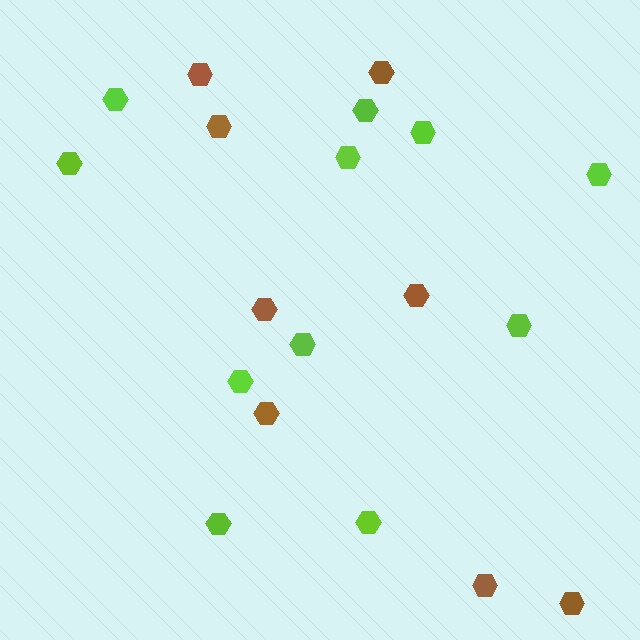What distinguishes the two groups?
There are 2 groups: one group of lime hexagons (11) and one group of brown hexagons (8).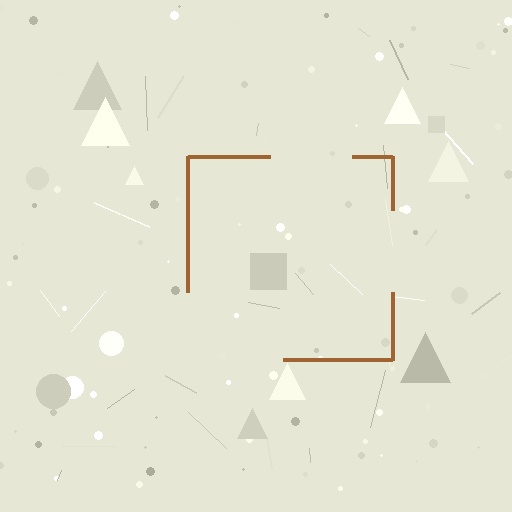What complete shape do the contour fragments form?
The contour fragments form a square.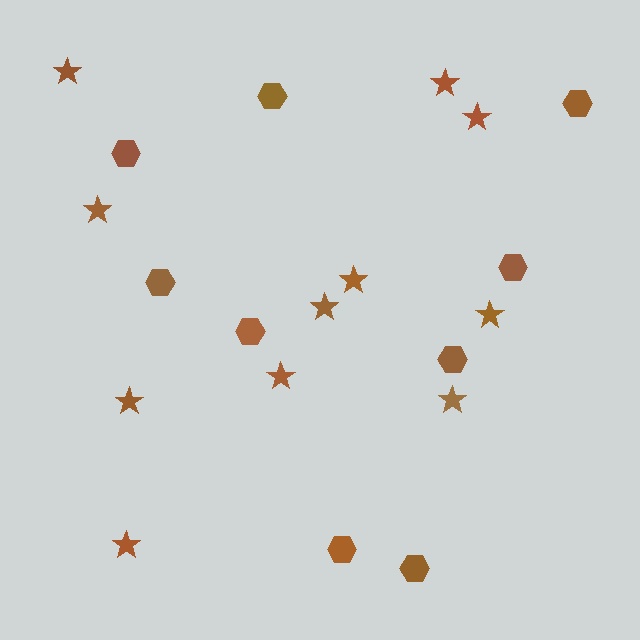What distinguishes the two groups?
There are 2 groups: one group of hexagons (9) and one group of stars (11).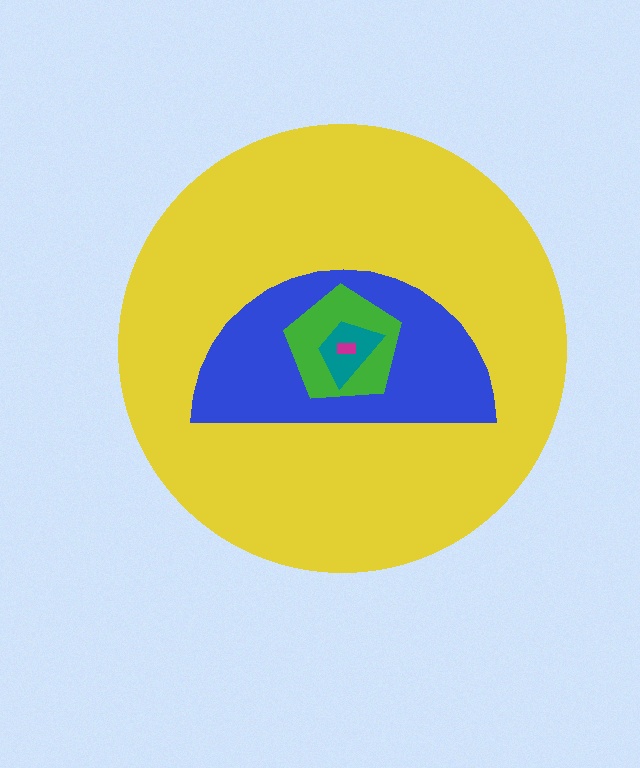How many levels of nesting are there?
5.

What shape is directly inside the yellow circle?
The blue semicircle.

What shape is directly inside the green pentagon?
The teal trapezoid.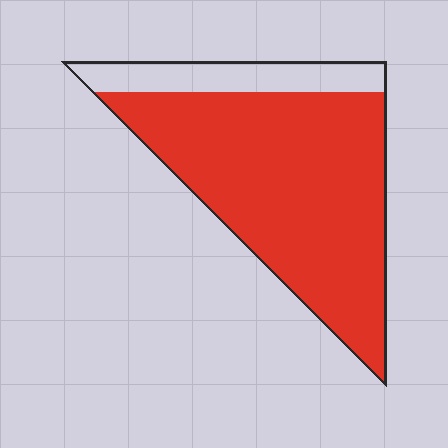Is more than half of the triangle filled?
Yes.